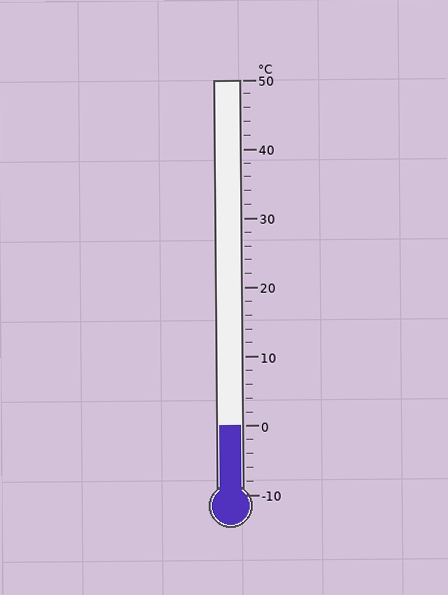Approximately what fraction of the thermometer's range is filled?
The thermometer is filled to approximately 15% of its range.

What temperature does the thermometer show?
The thermometer shows approximately 0°C.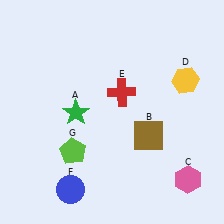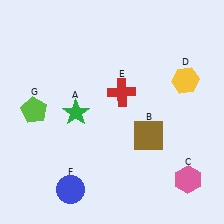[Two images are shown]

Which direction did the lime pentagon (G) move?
The lime pentagon (G) moved up.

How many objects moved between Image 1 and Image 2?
1 object moved between the two images.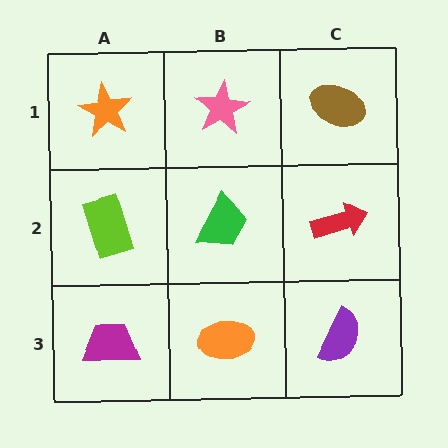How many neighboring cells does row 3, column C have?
2.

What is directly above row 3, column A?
A lime rectangle.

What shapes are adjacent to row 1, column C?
A red arrow (row 2, column C), a pink star (row 1, column B).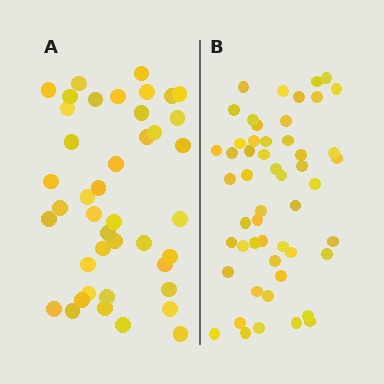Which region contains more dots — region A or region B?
Region B (the right region) has more dots.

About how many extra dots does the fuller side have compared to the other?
Region B has roughly 10 or so more dots than region A.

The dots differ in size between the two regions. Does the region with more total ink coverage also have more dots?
No. Region A has more total ink coverage because its dots are larger, but region B actually contains more individual dots. Total area can be misleading — the number of items is what matters here.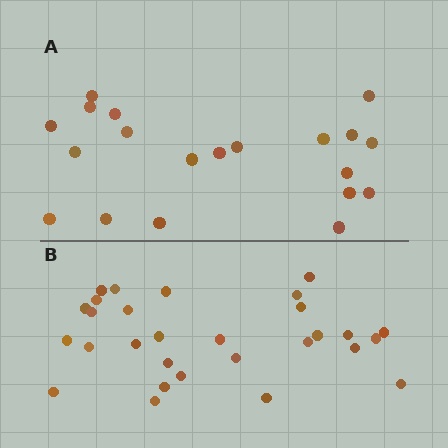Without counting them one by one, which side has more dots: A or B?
Region B (the bottom region) has more dots.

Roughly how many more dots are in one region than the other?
Region B has roughly 8 or so more dots than region A.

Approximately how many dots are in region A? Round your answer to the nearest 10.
About 20 dots.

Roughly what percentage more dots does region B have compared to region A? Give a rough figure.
About 45% more.